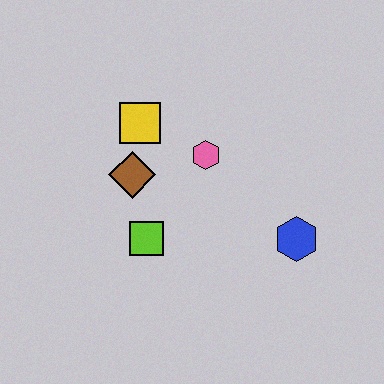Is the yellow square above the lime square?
Yes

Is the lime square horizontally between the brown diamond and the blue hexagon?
Yes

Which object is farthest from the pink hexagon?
The blue hexagon is farthest from the pink hexagon.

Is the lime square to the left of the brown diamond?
No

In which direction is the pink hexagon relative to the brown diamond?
The pink hexagon is to the right of the brown diamond.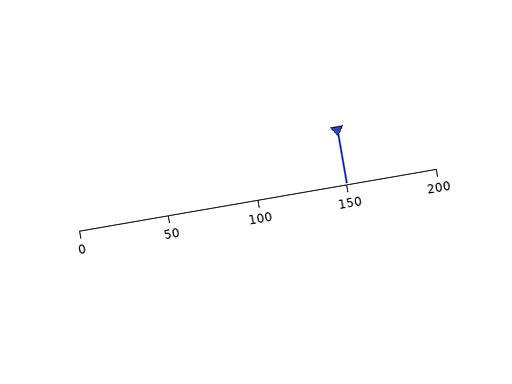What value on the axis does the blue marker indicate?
The marker indicates approximately 150.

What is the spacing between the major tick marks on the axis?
The major ticks are spaced 50 apart.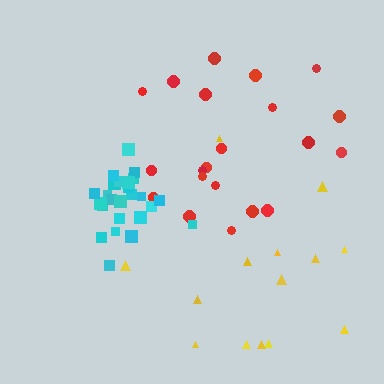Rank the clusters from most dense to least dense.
cyan, red, yellow.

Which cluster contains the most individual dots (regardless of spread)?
Cyan (25).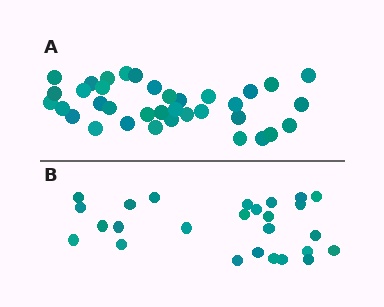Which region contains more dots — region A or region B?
Region A (the top region) has more dots.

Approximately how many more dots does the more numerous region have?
Region A has roughly 10 or so more dots than region B.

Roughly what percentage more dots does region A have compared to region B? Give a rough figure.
About 40% more.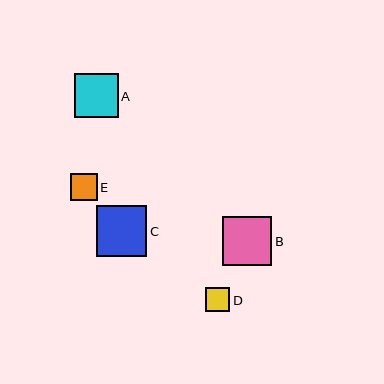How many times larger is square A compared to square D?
Square A is approximately 1.8 times the size of square D.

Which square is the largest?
Square C is the largest with a size of approximately 51 pixels.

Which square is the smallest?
Square D is the smallest with a size of approximately 24 pixels.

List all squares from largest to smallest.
From largest to smallest: C, B, A, E, D.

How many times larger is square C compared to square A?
Square C is approximately 1.1 times the size of square A.